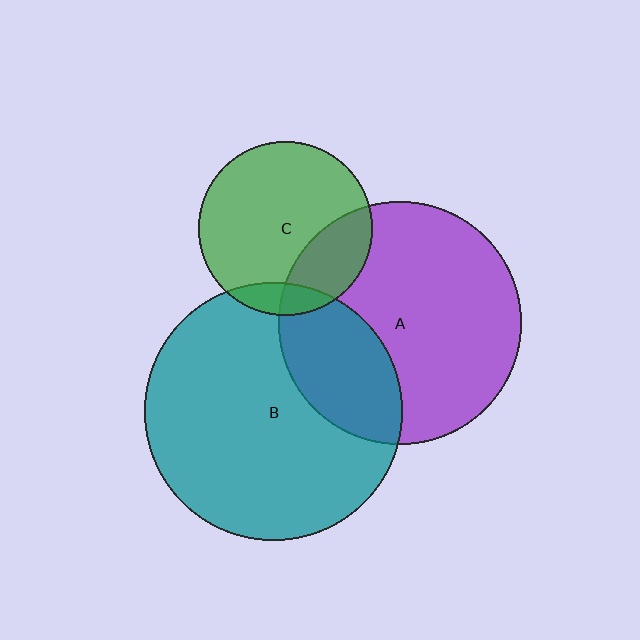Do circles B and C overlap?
Yes.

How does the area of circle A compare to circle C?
Approximately 2.0 times.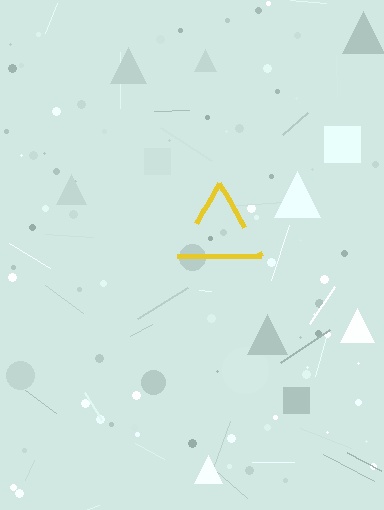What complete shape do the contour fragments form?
The contour fragments form a triangle.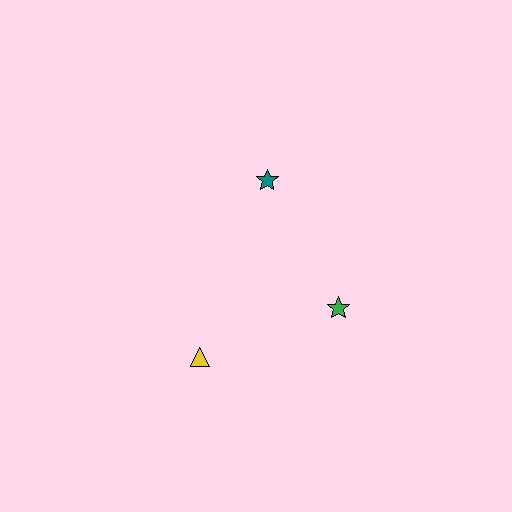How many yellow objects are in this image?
There is 1 yellow object.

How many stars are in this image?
There are 2 stars.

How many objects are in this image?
There are 3 objects.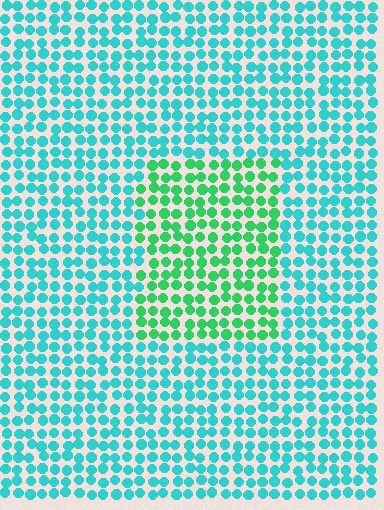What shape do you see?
I see a rectangle.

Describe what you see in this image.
The image is filled with small cyan elements in a uniform arrangement. A rectangle-shaped region is visible where the elements are tinted to a slightly different hue, forming a subtle color boundary.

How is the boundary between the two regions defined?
The boundary is defined purely by a slight shift in hue (about 40 degrees). Spacing, size, and orientation are identical on both sides.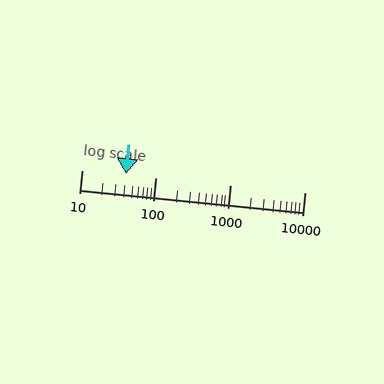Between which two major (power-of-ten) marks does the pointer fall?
The pointer is between 10 and 100.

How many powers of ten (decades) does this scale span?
The scale spans 3 decades, from 10 to 10000.